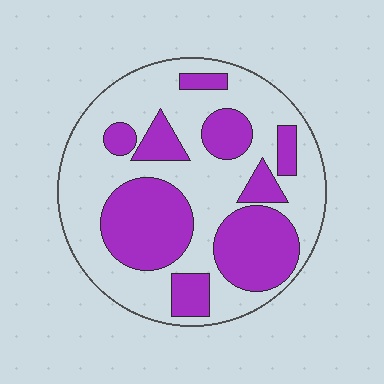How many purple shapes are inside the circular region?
9.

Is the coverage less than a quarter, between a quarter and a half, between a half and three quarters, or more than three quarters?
Between a quarter and a half.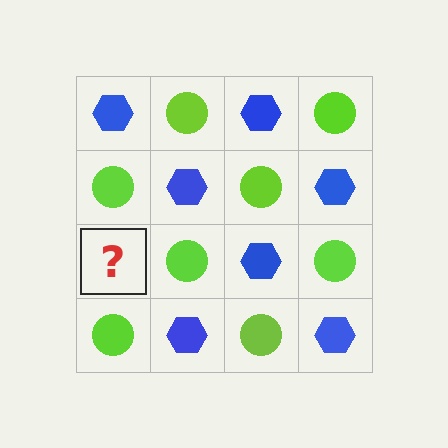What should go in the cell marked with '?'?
The missing cell should contain a blue hexagon.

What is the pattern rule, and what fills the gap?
The rule is that it alternates blue hexagon and lime circle in a checkerboard pattern. The gap should be filled with a blue hexagon.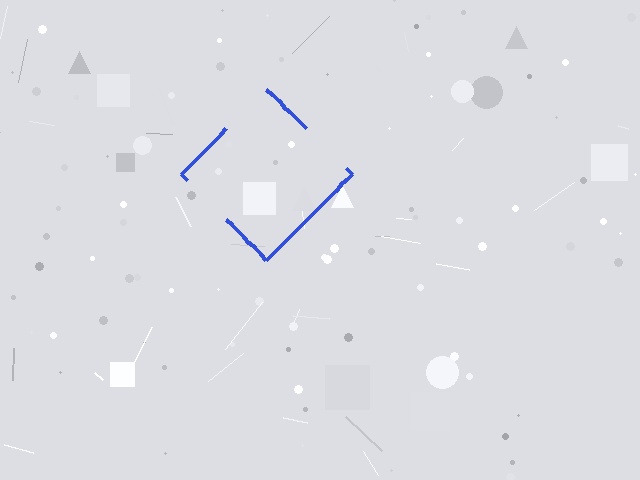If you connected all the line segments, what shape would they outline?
They would outline a diamond.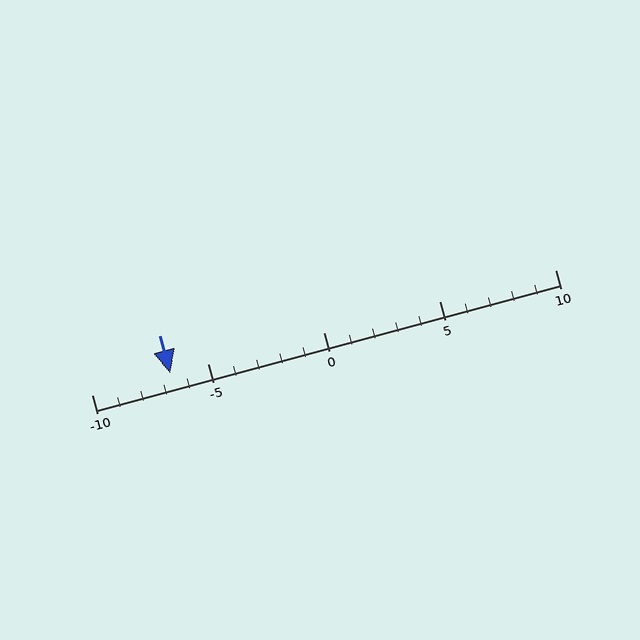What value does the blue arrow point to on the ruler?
The blue arrow points to approximately -7.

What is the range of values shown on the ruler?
The ruler shows values from -10 to 10.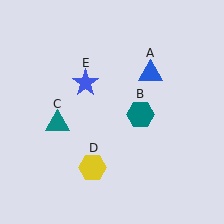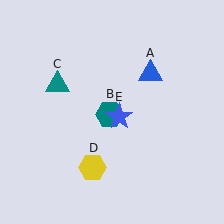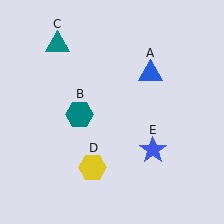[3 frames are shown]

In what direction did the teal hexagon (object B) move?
The teal hexagon (object B) moved left.